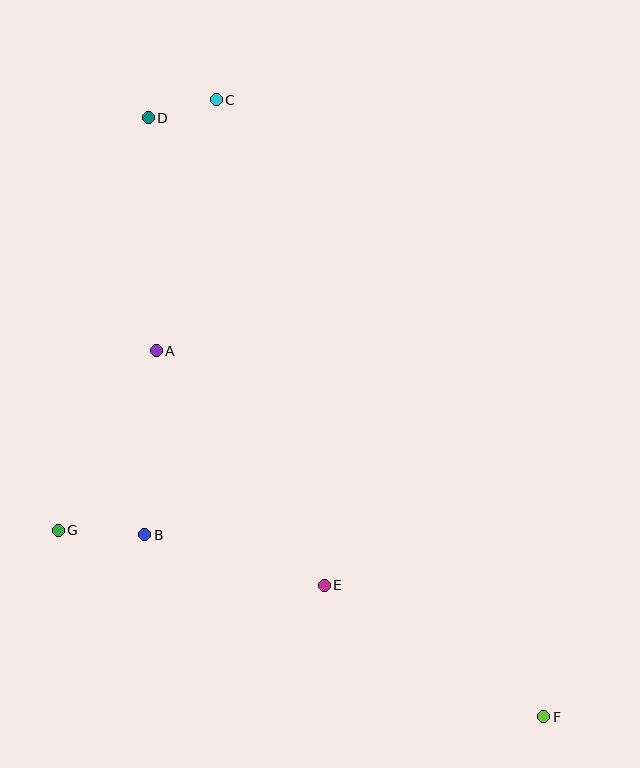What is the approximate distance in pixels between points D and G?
The distance between D and G is approximately 422 pixels.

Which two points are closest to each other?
Points C and D are closest to each other.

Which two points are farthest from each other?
Points D and F are farthest from each other.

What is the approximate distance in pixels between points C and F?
The distance between C and F is approximately 698 pixels.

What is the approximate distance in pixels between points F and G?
The distance between F and G is approximately 520 pixels.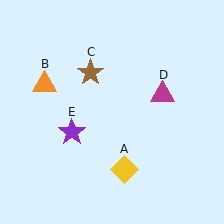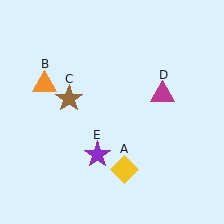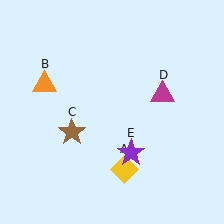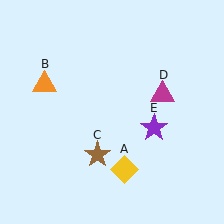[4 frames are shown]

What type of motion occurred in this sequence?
The brown star (object C), purple star (object E) rotated counterclockwise around the center of the scene.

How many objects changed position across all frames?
2 objects changed position: brown star (object C), purple star (object E).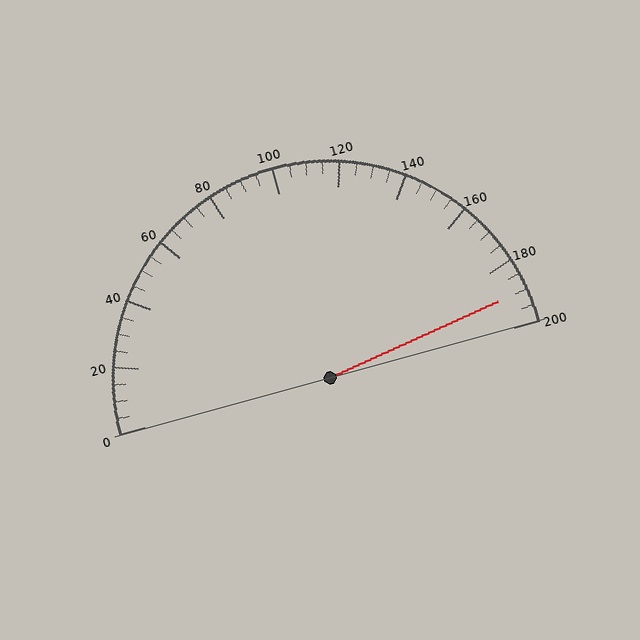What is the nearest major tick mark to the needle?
The nearest major tick mark is 200.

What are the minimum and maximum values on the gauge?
The gauge ranges from 0 to 200.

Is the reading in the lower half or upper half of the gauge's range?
The reading is in the upper half of the range (0 to 200).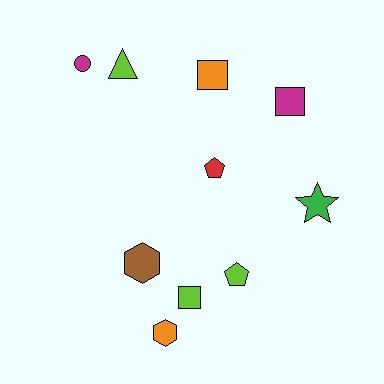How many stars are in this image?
There is 1 star.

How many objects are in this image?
There are 10 objects.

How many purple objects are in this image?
There are no purple objects.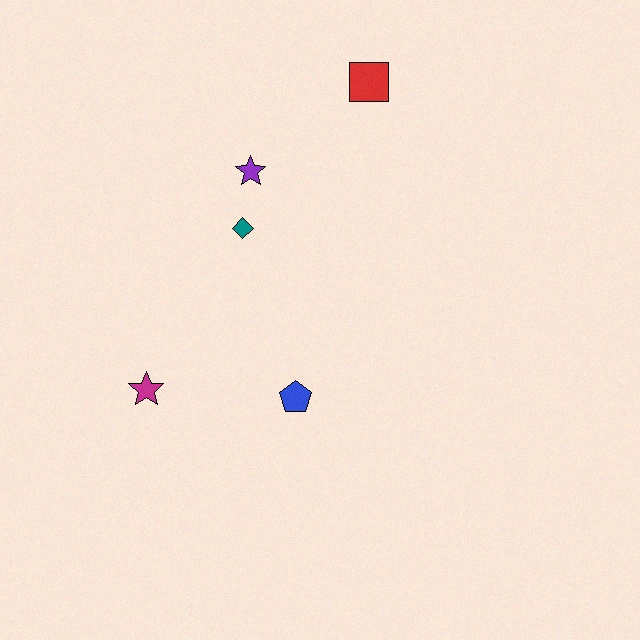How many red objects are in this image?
There is 1 red object.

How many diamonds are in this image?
There is 1 diamond.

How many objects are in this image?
There are 5 objects.